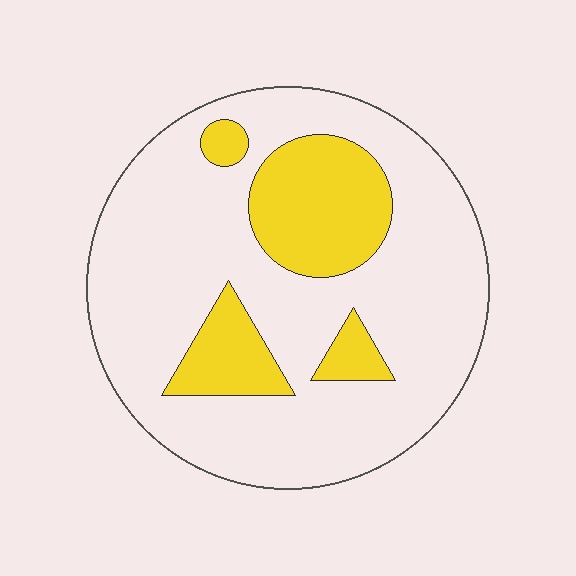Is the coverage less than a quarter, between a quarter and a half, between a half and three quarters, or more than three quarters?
Less than a quarter.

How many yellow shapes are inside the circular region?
4.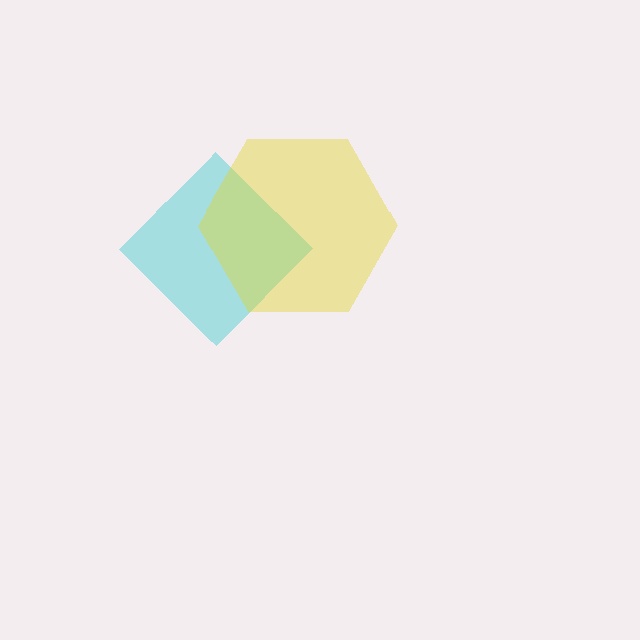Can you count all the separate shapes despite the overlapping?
Yes, there are 2 separate shapes.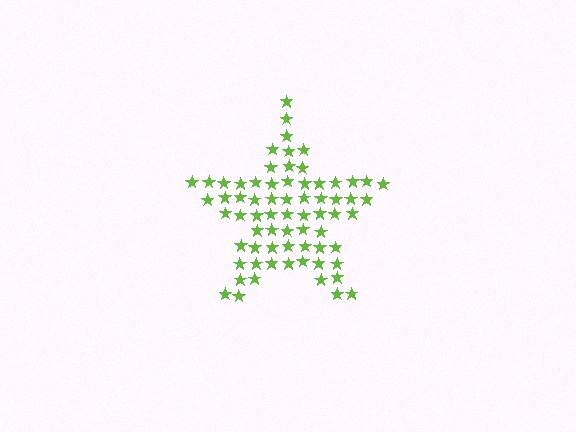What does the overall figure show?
The overall figure shows a star.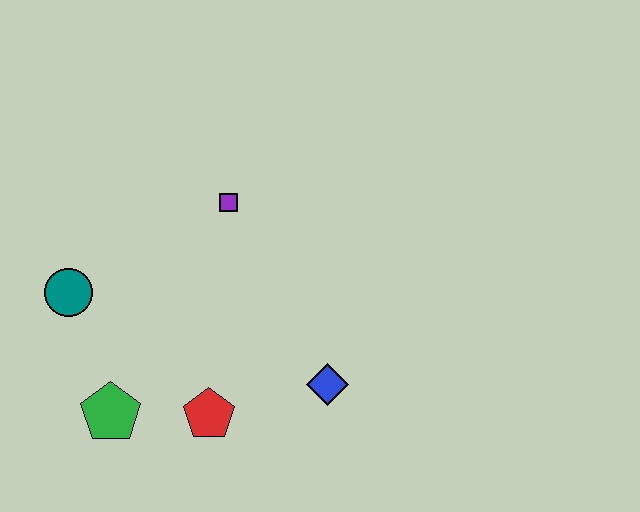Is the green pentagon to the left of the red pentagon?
Yes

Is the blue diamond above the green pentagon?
Yes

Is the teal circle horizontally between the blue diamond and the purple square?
No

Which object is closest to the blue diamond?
The red pentagon is closest to the blue diamond.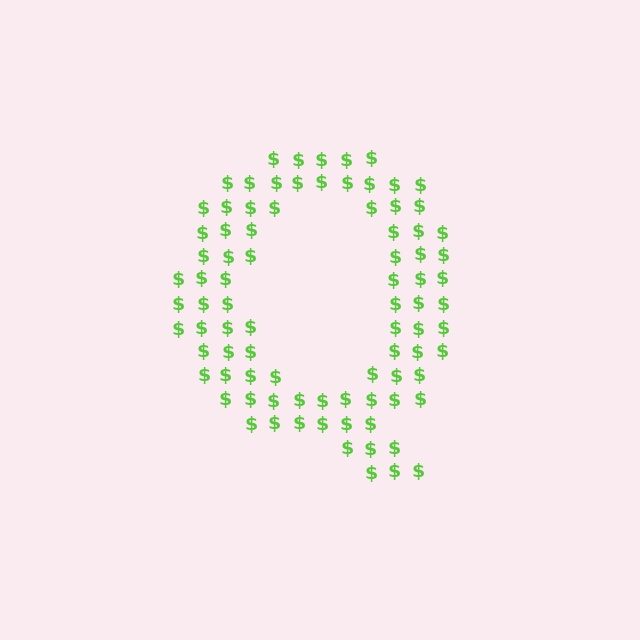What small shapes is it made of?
It is made of small dollar signs.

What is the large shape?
The large shape is the letter Q.